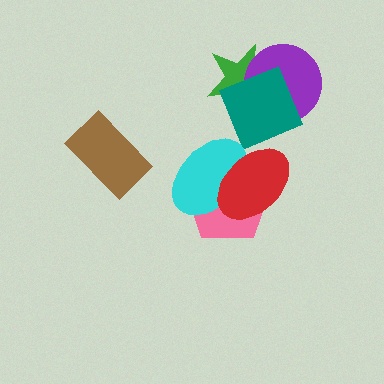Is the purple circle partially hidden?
Yes, it is partially covered by another shape.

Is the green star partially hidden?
Yes, it is partially covered by another shape.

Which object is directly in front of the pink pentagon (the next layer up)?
The cyan ellipse is directly in front of the pink pentagon.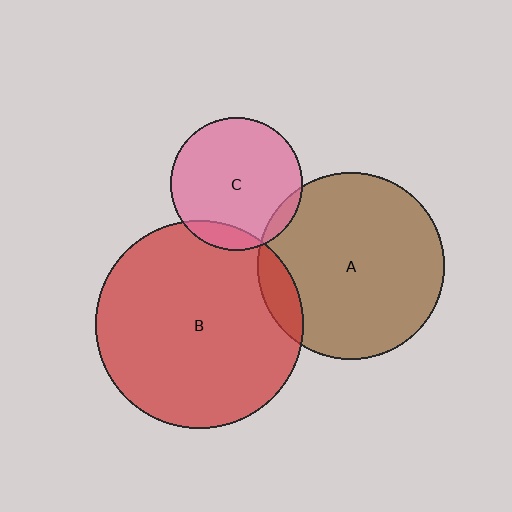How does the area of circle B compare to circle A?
Approximately 1.2 times.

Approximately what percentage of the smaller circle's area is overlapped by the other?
Approximately 10%.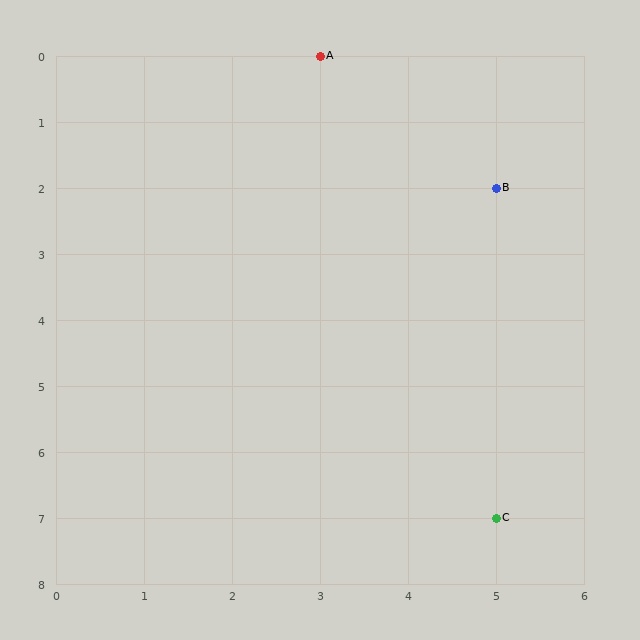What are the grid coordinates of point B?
Point B is at grid coordinates (5, 2).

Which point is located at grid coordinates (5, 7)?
Point C is at (5, 7).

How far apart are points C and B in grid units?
Points C and B are 5 rows apart.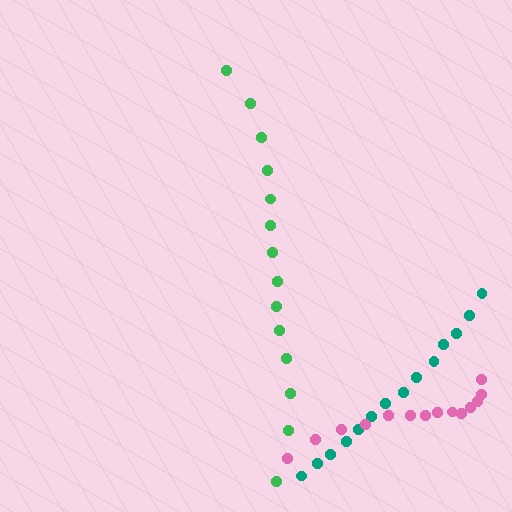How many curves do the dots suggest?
There are 3 distinct paths.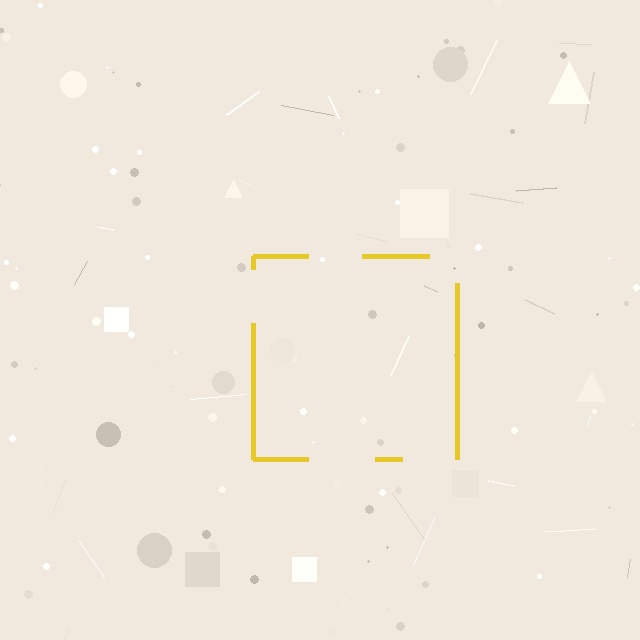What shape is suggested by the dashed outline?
The dashed outline suggests a square.